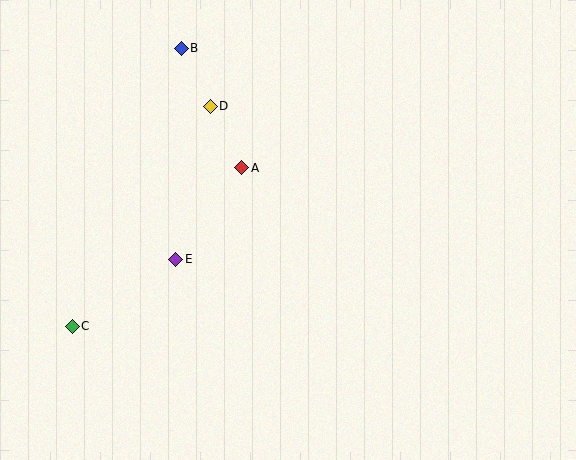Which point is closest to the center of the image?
Point A at (242, 168) is closest to the center.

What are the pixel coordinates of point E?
Point E is at (176, 259).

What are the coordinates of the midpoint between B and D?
The midpoint between B and D is at (196, 77).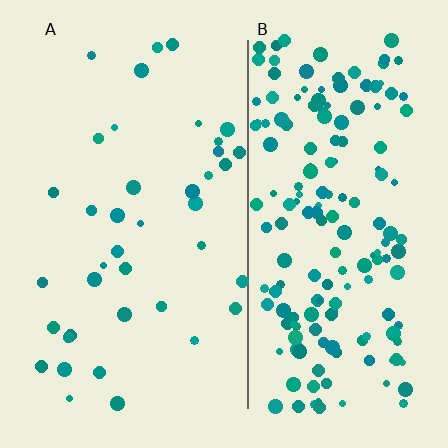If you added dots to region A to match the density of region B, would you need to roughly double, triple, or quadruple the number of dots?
Approximately quadruple.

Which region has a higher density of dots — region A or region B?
B (the right).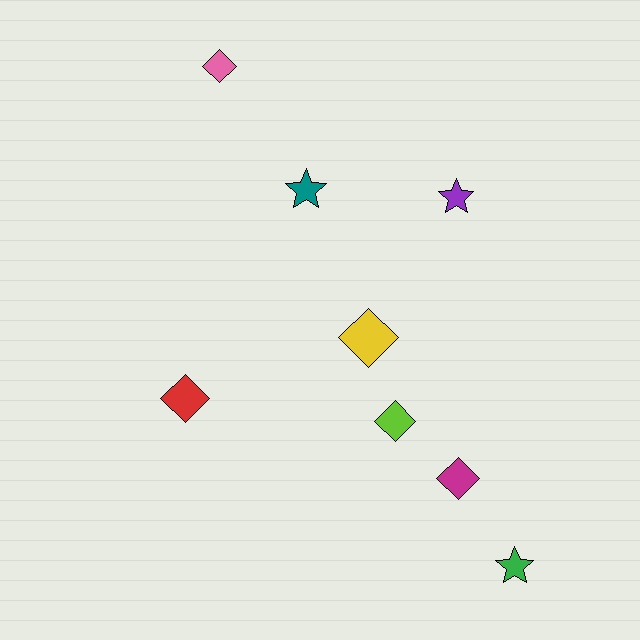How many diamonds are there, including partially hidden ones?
There are 5 diamonds.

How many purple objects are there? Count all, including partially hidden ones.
There is 1 purple object.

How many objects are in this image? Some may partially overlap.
There are 8 objects.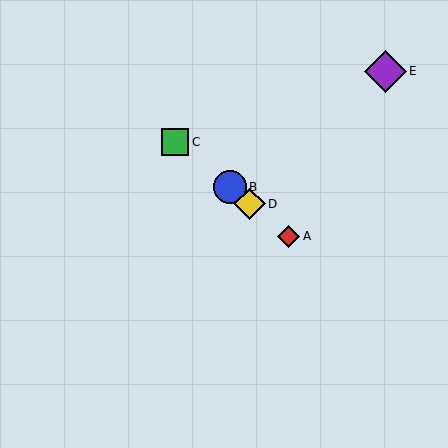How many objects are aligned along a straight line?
4 objects (A, B, C, D) are aligned along a straight line.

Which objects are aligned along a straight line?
Objects A, B, C, D are aligned along a straight line.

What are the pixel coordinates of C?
Object C is at (175, 142).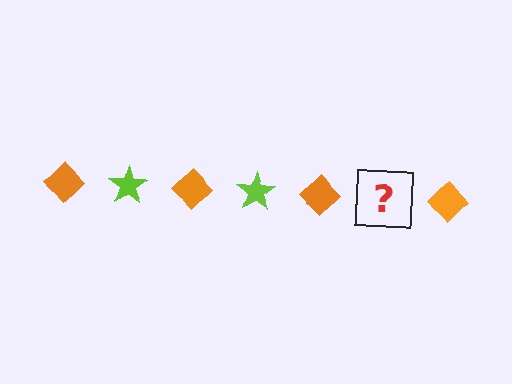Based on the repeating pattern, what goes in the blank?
The blank should be a lime star.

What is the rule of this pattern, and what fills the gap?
The rule is that the pattern alternates between orange diamond and lime star. The gap should be filled with a lime star.